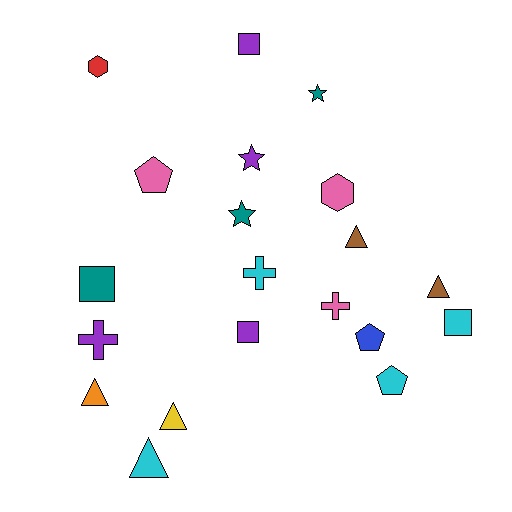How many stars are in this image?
There are 3 stars.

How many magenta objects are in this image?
There are no magenta objects.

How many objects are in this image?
There are 20 objects.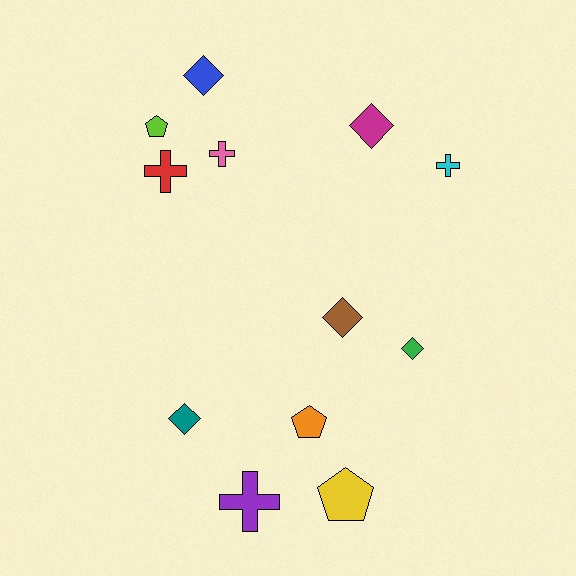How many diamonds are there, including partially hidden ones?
There are 5 diamonds.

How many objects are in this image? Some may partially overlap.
There are 12 objects.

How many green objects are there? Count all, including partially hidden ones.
There is 1 green object.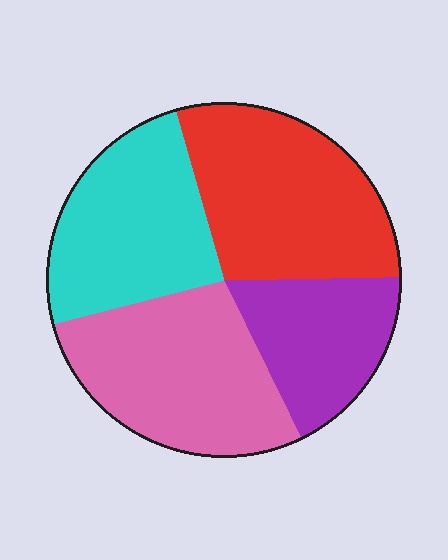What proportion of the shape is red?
Red covers 29% of the shape.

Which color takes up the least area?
Purple, at roughly 20%.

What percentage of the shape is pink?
Pink takes up about one quarter (1/4) of the shape.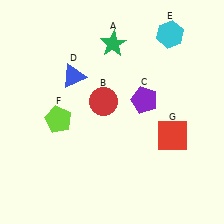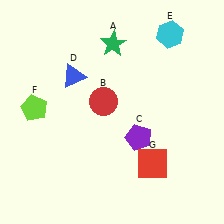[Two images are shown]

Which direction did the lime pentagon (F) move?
The lime pentagon (F) moved left.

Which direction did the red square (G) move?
The red square (G) moved down.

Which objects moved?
The objects that moved are: the purple pentagon (C), the lime pentagon (F), the red square (G).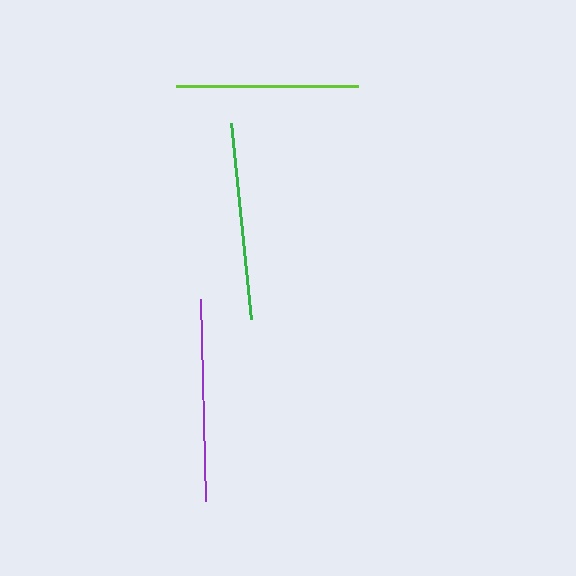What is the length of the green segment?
The green segment is approximately 198 pixels long.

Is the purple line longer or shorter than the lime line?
The purple line is longer than the lime line.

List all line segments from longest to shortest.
From longest to shortest: purple, green, lime.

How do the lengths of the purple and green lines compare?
The purple and green lines are approximately the same length.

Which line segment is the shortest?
The lime line is the shortest at approximately 182 pixels.